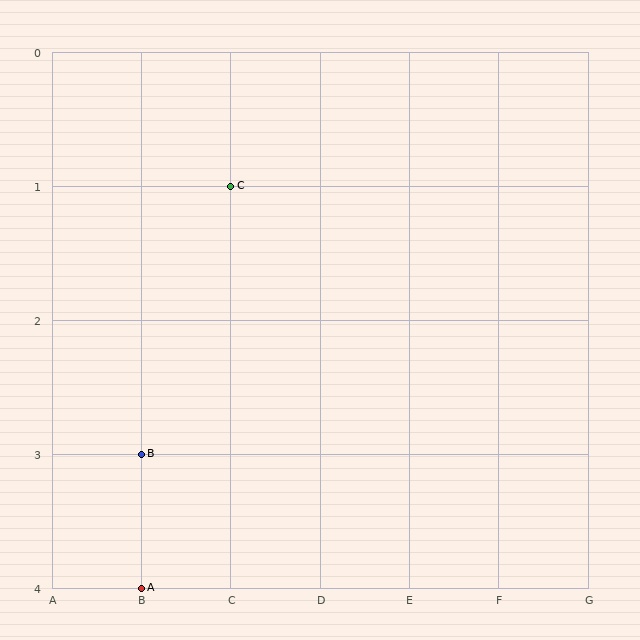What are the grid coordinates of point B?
Point B is at grid coordinates (B, 3).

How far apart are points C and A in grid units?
Points C and A are 1 column and 3 rows apart (about 3.2 grid units diagonally).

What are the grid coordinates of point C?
Point C is at grid coordinates (C, 1).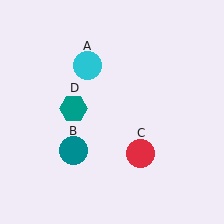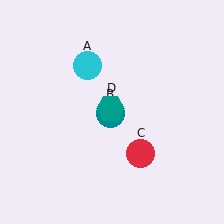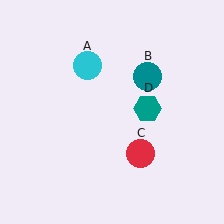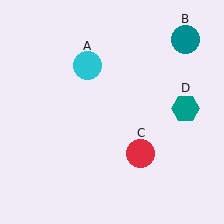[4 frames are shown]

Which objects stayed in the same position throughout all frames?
Cyan circle (object A) and red circle (object C) remained stationary.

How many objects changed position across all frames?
2 objects changed position: teal circle (object B), teal hexagon (object D).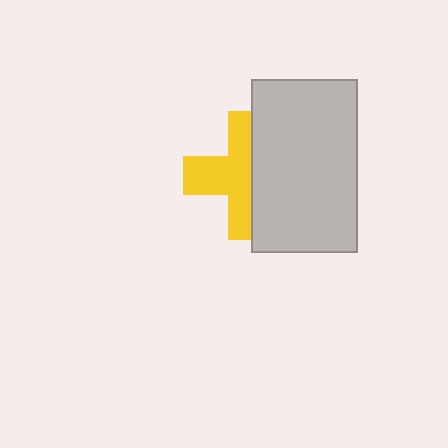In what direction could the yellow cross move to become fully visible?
The yellow cross could move left. That would shift it out from behind the light gray rectangle entirely.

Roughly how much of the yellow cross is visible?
About half of it is visible (roughly 56%).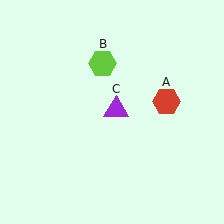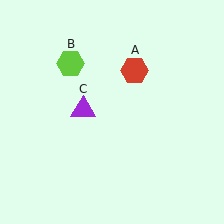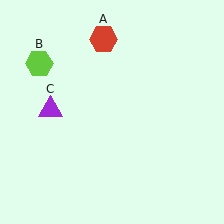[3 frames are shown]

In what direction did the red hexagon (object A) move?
The red hexagon (object A) moved up and to the left.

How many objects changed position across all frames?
3 objects changed position: red hexagon (object A), lime hexagon (object B), purple triangle (object C).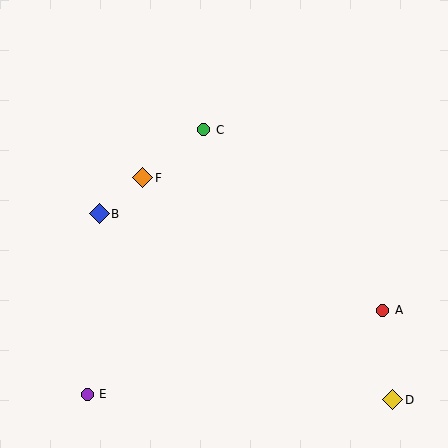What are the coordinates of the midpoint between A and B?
The midpoint between A and B is at (241, 262).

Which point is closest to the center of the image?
Point F at (143, 178) is closest to the center.